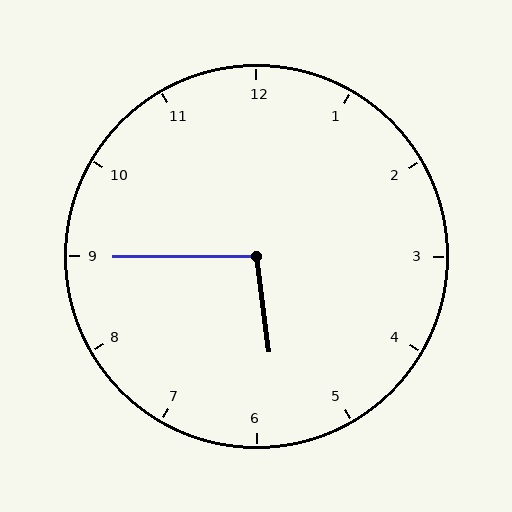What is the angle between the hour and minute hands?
Approximately 98 degrees.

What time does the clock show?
5:45.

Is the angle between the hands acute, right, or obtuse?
It is obtuse.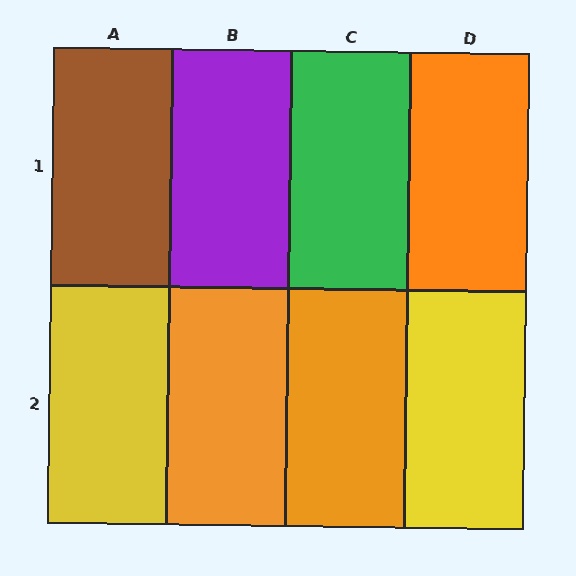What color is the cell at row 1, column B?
Purple.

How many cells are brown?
1 cell is brown.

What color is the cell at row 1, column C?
Green.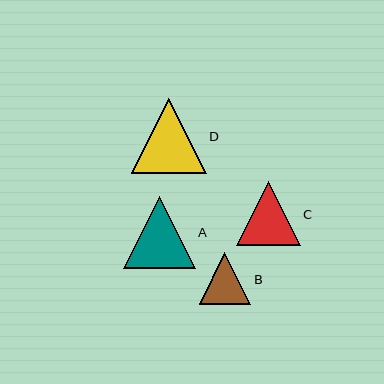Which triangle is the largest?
Triangle D is the largest with a size of approximately 75 pixels.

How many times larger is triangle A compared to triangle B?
Triangle A is approximately 1.4 times the size of triangle B.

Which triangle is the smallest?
Triangle B is the smallest with a size of approximately 52 pixels.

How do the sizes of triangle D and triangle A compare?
Triangle D and triangle A are approximately the same size.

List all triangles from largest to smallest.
From largest to smallest: D, A, C, B.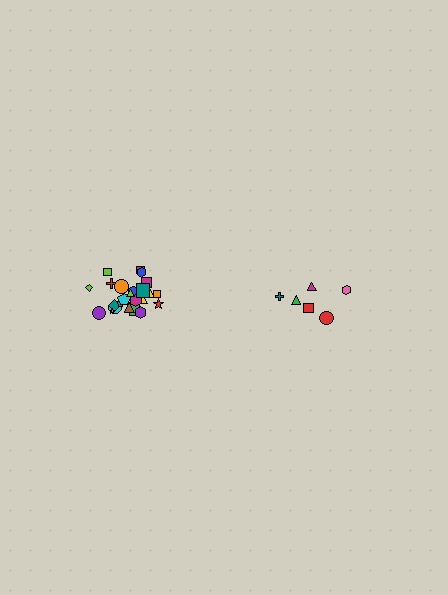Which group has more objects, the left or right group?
The left group.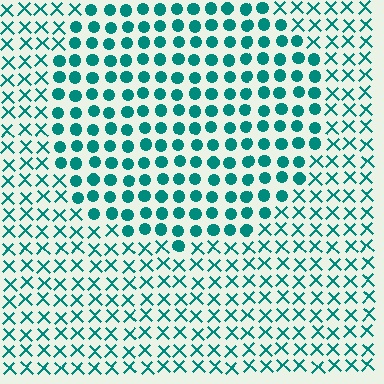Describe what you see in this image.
The image is filled with small teal elements arranged in a uniform grid. A circle-shaped region contains circles, while the surrounding area contains X marks. The boundary is defined purely by the change in element shape.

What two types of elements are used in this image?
The image uses circles inside the circle region and X marks outside it.